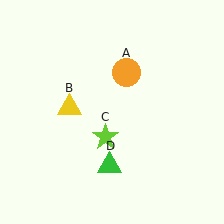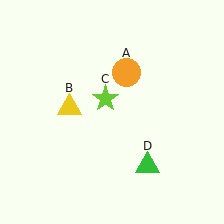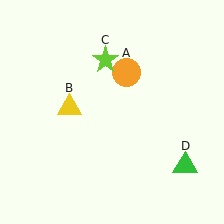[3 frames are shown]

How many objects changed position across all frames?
2 objects changed position: lime star (object C), green triangle (object D).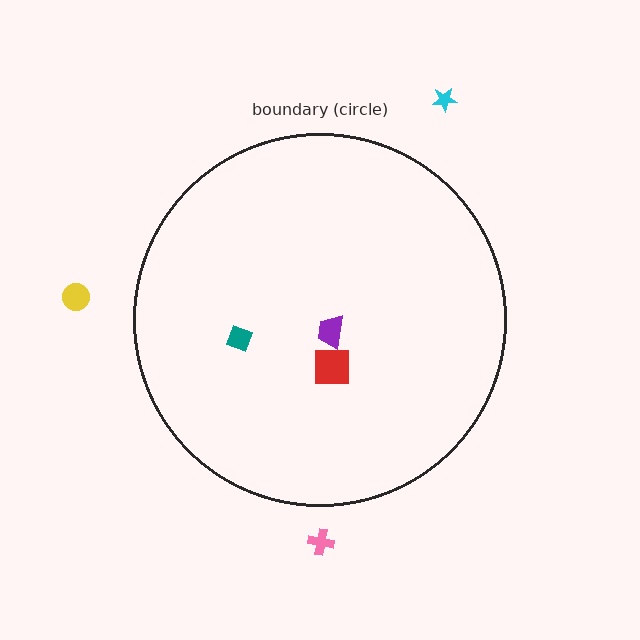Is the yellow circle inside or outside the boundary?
Outside.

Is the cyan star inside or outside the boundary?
Outside.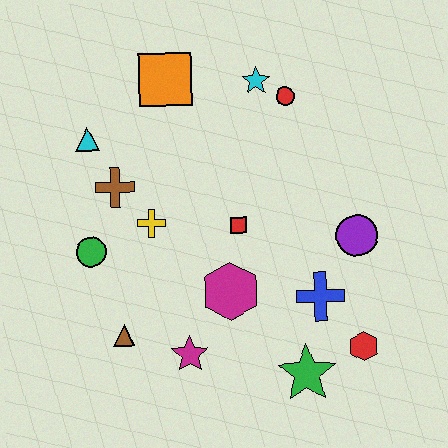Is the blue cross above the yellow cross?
No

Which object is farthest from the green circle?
The red hexagon is farthest from the green circle.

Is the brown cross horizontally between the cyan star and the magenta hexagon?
No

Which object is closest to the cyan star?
The red circle is closest to the cyan star.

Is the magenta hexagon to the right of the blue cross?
No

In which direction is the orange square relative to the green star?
The orange square is above the green star.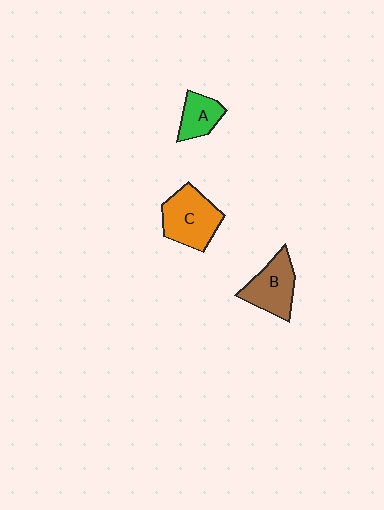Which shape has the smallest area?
Shape A (green).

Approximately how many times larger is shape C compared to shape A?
Approximately 1.8 times.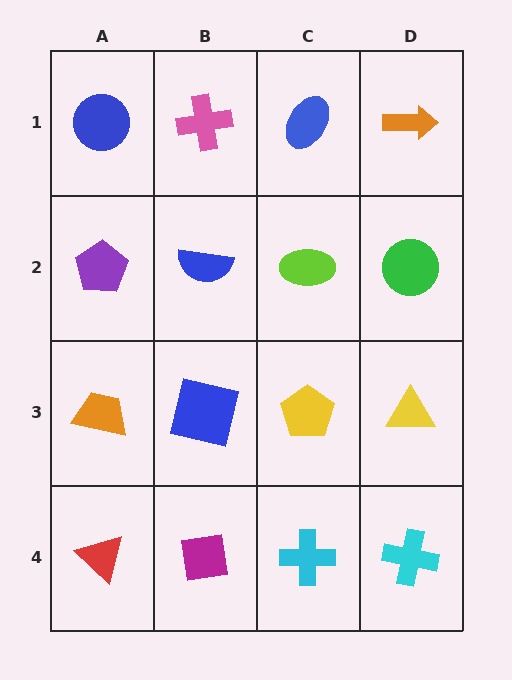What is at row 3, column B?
A blue square.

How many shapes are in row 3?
4 shapes.